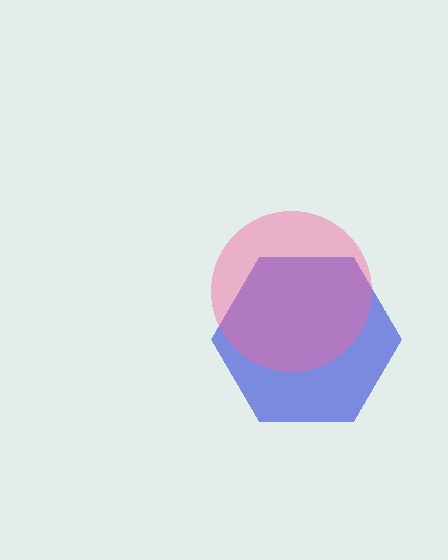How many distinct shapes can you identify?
There are 2 distinct shapes: a blue hexagon, a pink circle.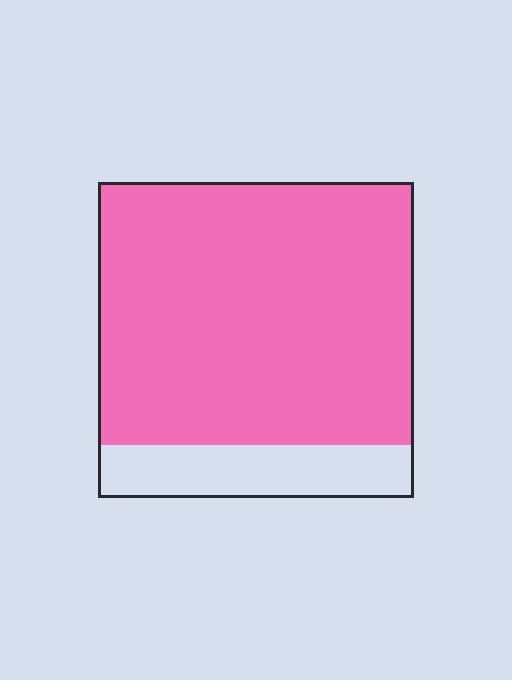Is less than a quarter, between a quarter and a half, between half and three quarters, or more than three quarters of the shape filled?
More than three quarters.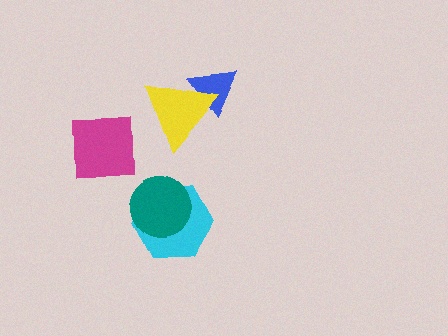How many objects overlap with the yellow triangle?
1 object overlaps with the yellow triangle.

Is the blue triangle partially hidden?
Yes, it is partially covered by another shape.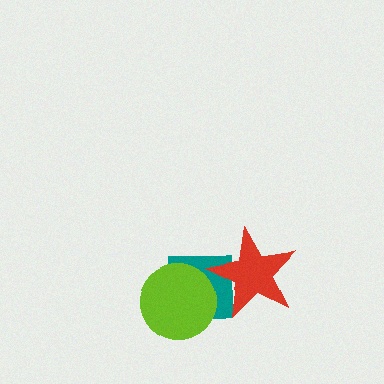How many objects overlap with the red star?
1 object overlaps with the red star.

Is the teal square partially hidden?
Yes, it is partially covered by another shape.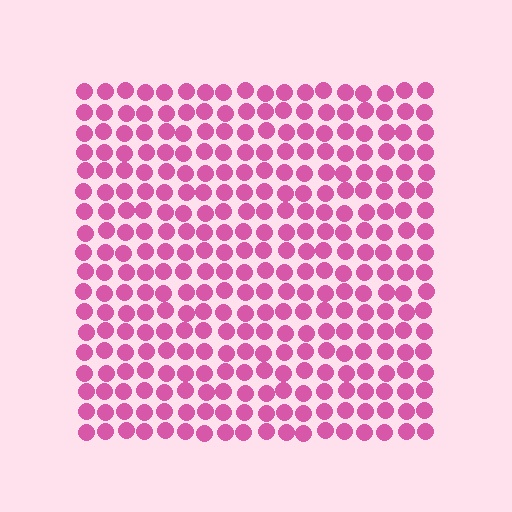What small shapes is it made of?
It is made of small circles.